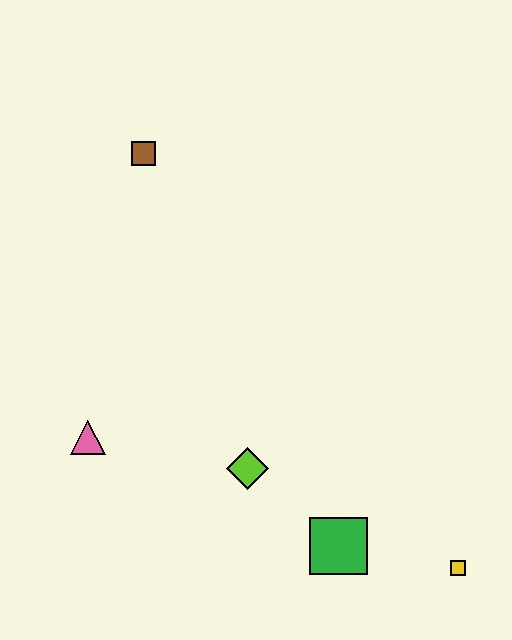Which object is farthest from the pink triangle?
The yellow square is farthest from the pink triangle.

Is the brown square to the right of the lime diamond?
No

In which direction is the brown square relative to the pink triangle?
The brown square is above the pink triangle.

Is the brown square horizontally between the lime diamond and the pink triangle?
Yes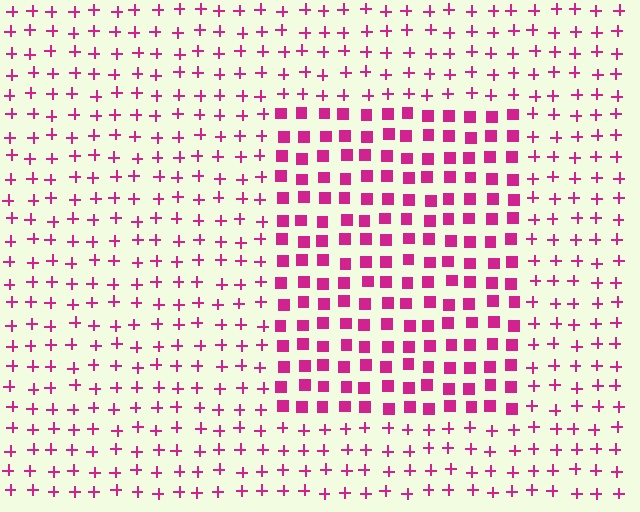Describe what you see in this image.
The image is filled with small magenta elements arranged in a uniform grid. A rectangle-shaped region contains squares, while the surrounding area contains plus signs. The boundary is defined purely by the change in element shape.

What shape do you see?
I see a rectangle.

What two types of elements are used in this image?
The image uses squares inside the rectangle region and plus signs outside it.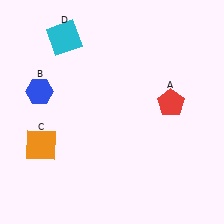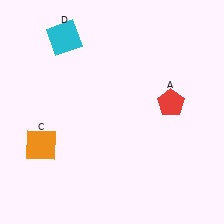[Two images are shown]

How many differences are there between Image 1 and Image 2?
There is 1 difference between the two images.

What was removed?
The blue hexagon (B) was removed in Image 2.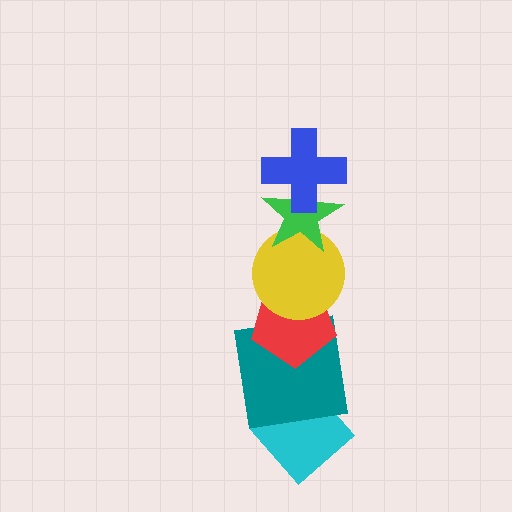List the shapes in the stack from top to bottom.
From top to bottom: the blue cross, the green star, the yellow circle, the red pentagon, the teal square, the cyan diamond.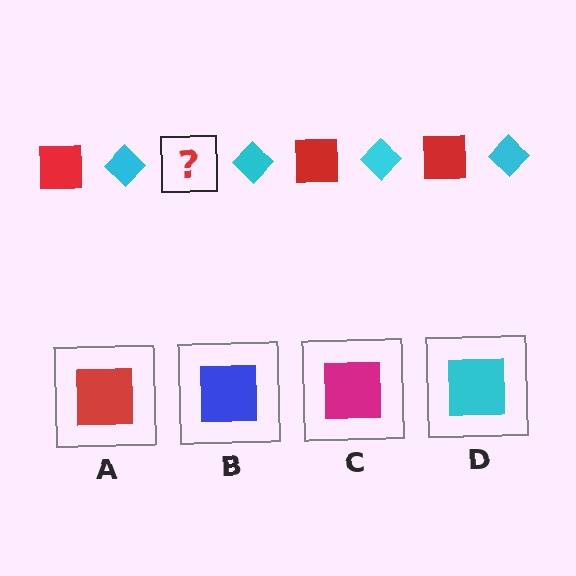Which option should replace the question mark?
Option A.